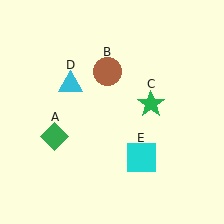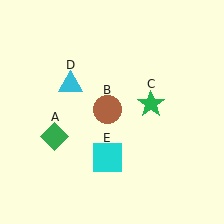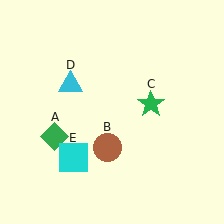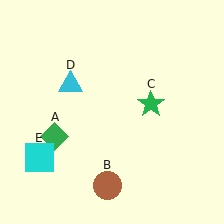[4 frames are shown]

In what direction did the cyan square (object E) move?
The cyan square (object E) moved left.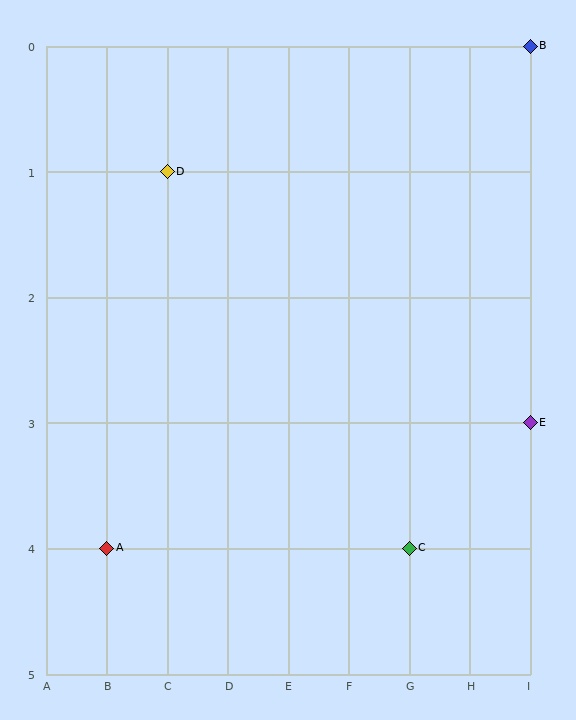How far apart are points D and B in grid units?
Points D and B are 6 columns and 1 row apart (about 6.1 grid units diagonally).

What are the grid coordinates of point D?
Point D is at grid coordinates (C, 1).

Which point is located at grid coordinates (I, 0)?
Point B is at (I, 0).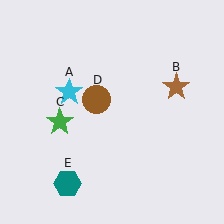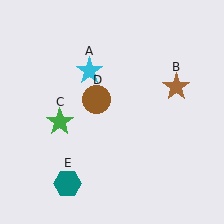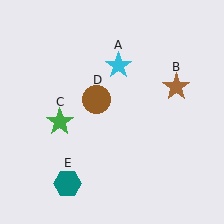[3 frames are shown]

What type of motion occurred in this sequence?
The cyan star (object A) rotated clockwise around the center of the scene.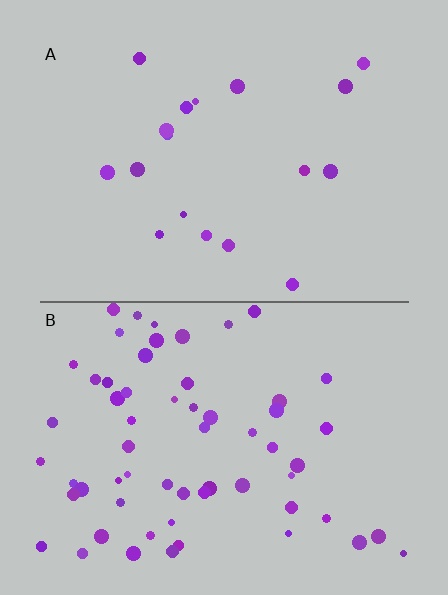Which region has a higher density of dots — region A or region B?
B (the bottom).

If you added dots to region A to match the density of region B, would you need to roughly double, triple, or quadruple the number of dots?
Approximately triple.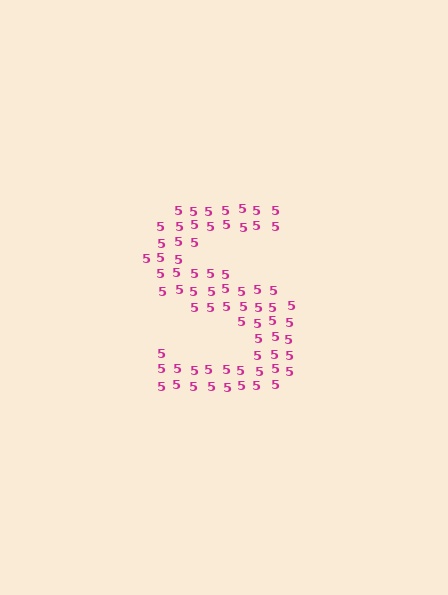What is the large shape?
The large shape is the letter S.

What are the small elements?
The small elements are digit 5's.